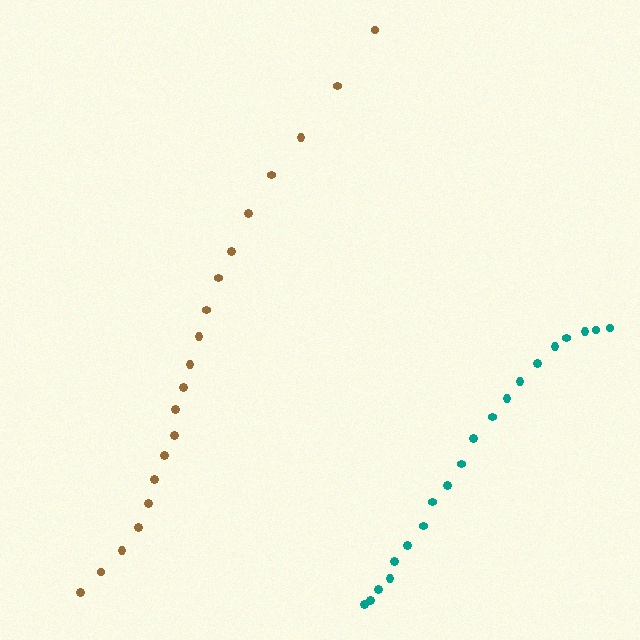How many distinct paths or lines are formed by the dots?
There are 2 distinct paths.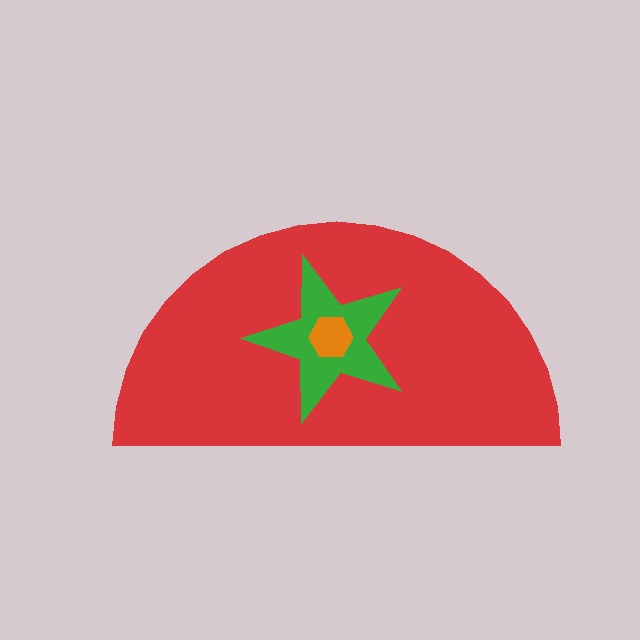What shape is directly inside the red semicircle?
The green star.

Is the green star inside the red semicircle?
Yes.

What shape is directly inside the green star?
The orange hexagon.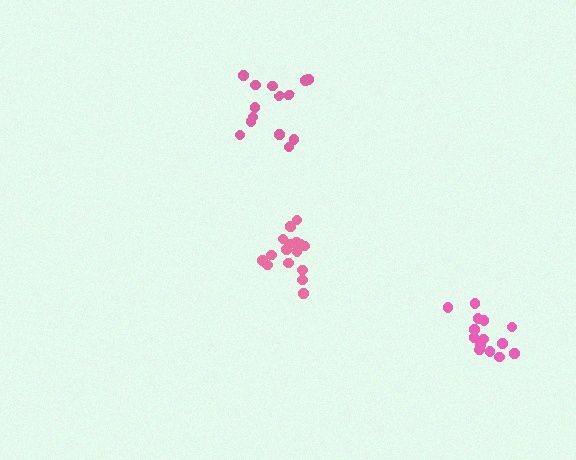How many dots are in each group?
Group 1: 14 dots, Group 2: 18 dots, Group 3: 15 dots (47 total).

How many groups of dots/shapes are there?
There are 3 groups.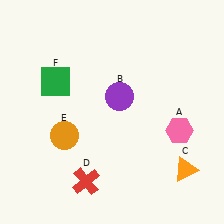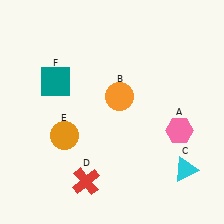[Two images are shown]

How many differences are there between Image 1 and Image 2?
There are 3 differences between the two images.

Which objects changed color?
B changed from purple to orange. C changed from orange to cyan. F changed from green to teal.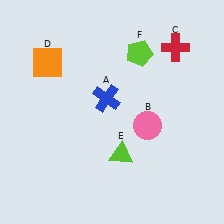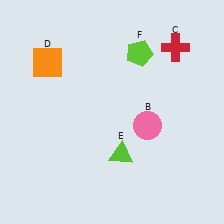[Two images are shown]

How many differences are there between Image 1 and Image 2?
There is 1 difference between the two images.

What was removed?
The blue cross (A) was removed in Image 2.